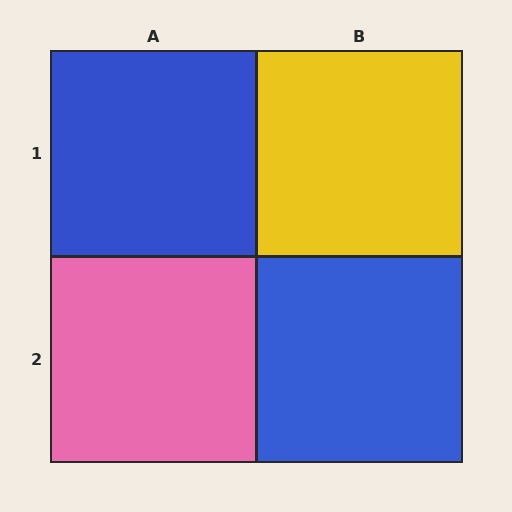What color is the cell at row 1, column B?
Yellow.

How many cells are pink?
1 cell is pink.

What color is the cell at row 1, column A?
Blue.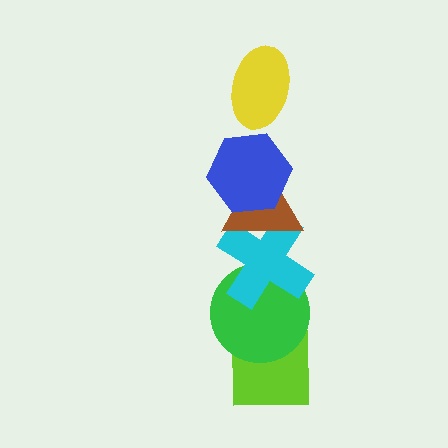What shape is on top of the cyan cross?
The brown triangle is on top of the cyan cross.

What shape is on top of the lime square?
The green circle is on top of the lime square.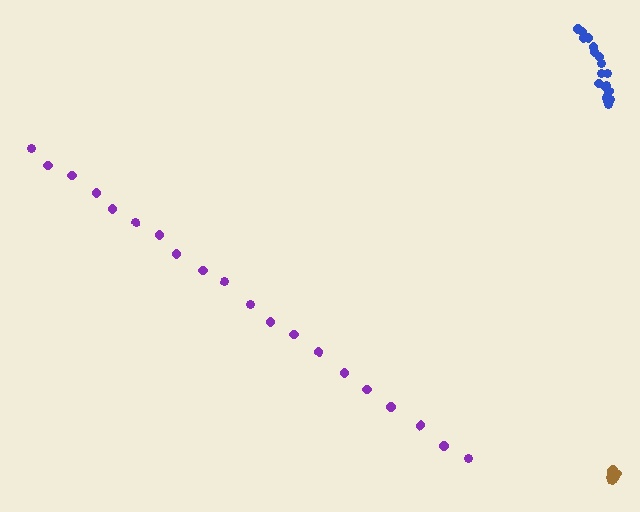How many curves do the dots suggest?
There are 3 distinct paths.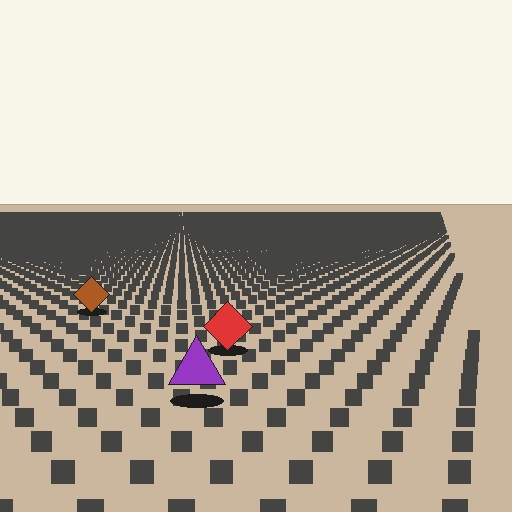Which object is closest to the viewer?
The purple triangle is closest. The texture marks near it are larger and more spread out.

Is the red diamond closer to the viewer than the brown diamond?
Yes. The red diamond is closer — you can tell from the texture gradient: the ground texture is coarser near it.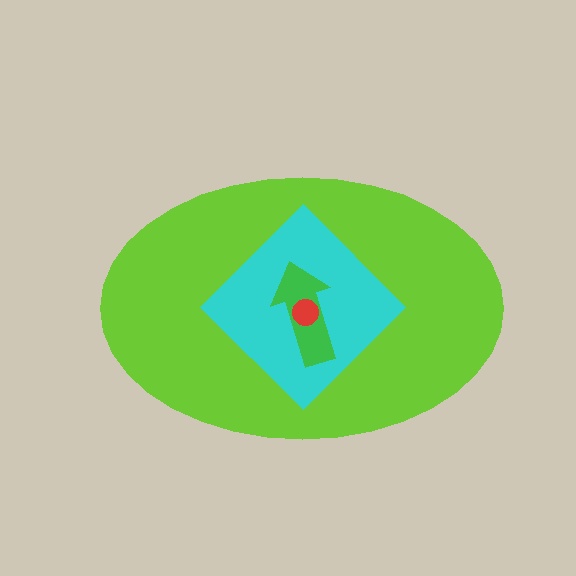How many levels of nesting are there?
4.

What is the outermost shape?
The lime ellipse.